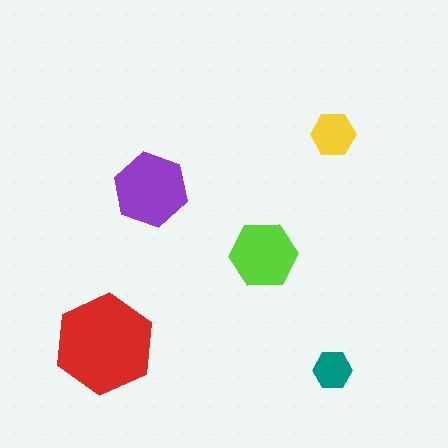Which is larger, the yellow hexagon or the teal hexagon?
The yellow one.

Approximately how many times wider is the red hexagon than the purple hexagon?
About 1.5 times wider.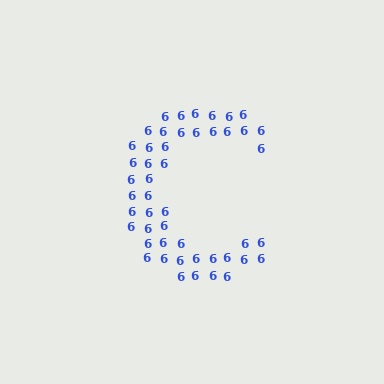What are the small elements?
The small elements are digit 6's.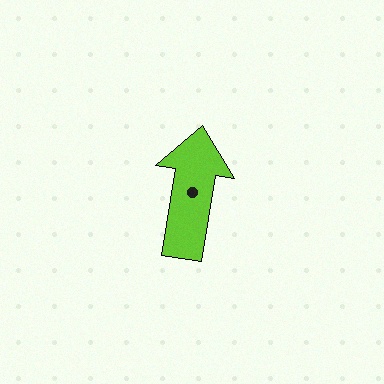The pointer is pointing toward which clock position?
Roughly 12 o'clock.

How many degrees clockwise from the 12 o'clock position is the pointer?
Approximately 9 degrees.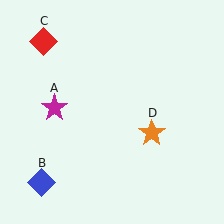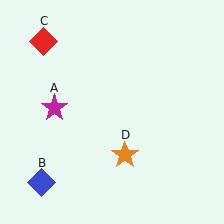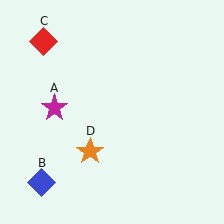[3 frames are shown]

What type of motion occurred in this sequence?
The orange star (object D) rotated clockwise around the center of the scene.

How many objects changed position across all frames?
1 object changed position: orange star (object D).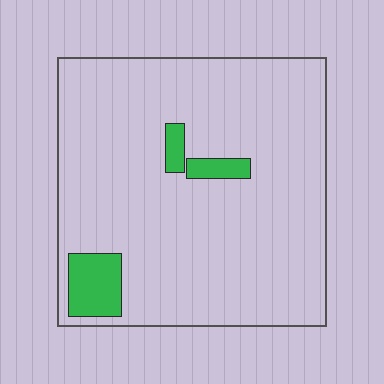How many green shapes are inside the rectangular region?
3.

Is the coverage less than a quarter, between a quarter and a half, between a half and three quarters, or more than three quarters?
Less than a quarter.